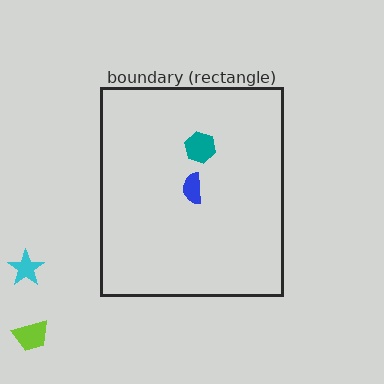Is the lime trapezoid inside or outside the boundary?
Outside.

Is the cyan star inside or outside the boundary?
Outside.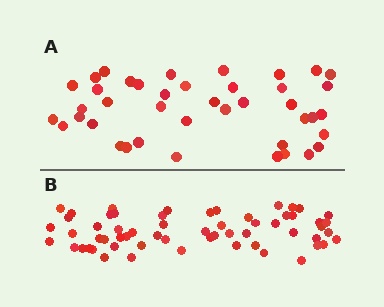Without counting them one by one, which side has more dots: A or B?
Region B (the bottom region) has more dots.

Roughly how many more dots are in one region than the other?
Region B has approximately 20 more dots than region A.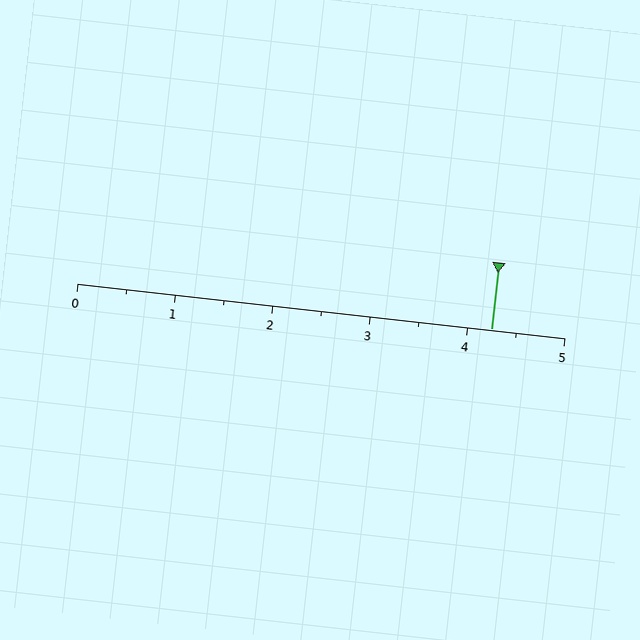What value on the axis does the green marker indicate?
The marker indicates approximately 4.2.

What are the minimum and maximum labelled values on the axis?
The axis runs from 0 to 5.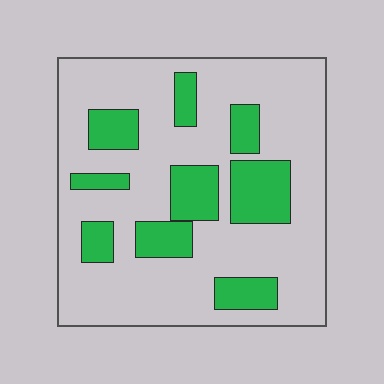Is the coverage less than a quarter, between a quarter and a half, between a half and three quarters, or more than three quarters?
Less than a quarter.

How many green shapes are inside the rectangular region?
9.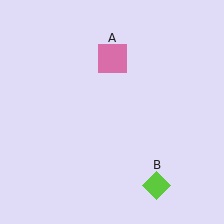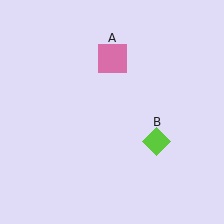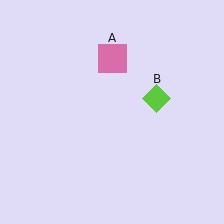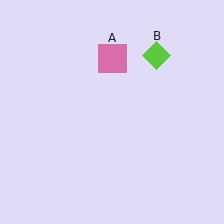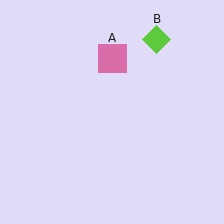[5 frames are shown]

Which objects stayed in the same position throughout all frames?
Pink square (object A) remained stationary.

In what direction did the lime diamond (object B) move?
The lime diamond (object B) moved up.